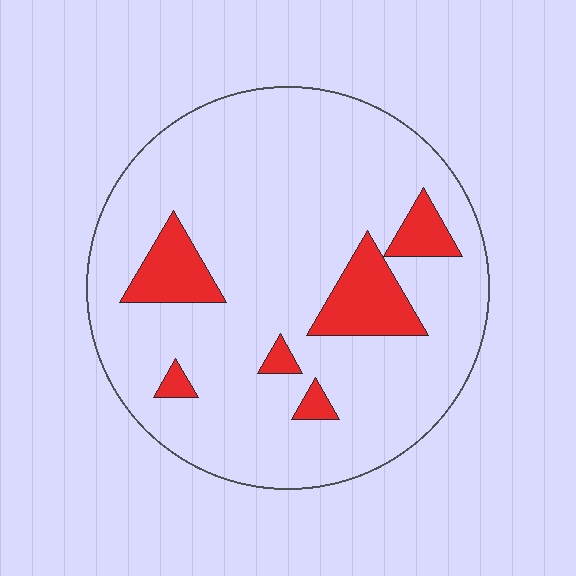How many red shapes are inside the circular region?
6.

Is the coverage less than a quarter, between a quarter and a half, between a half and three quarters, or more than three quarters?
Less than a quarter.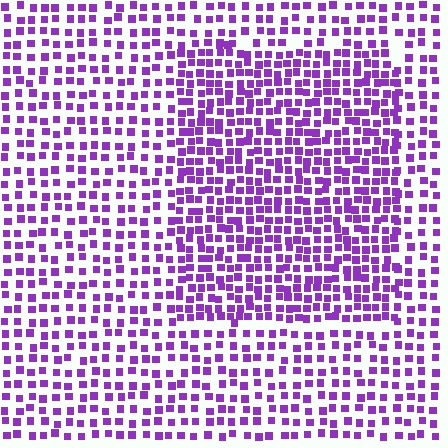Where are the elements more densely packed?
The elements are more densely packed inside the rectangle boundary.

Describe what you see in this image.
The image contains small purple elements arranged at two different densities. A rectangle-shaped region is visible where the elements are more densely packed than the surrounding area.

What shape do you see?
I see a rectangle.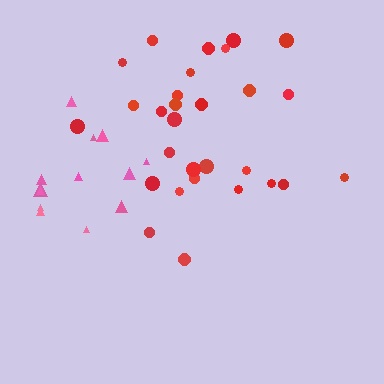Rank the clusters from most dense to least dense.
red, pink.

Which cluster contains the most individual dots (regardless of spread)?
Red (29).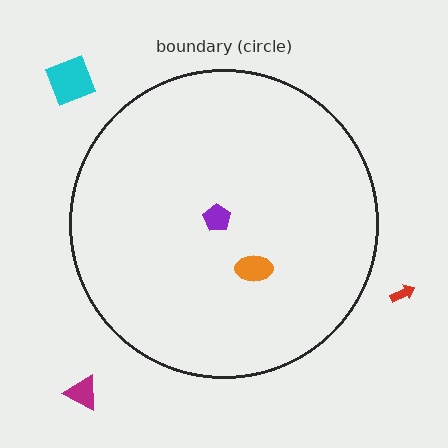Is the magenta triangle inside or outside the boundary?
Outside.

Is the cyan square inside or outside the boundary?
Outside.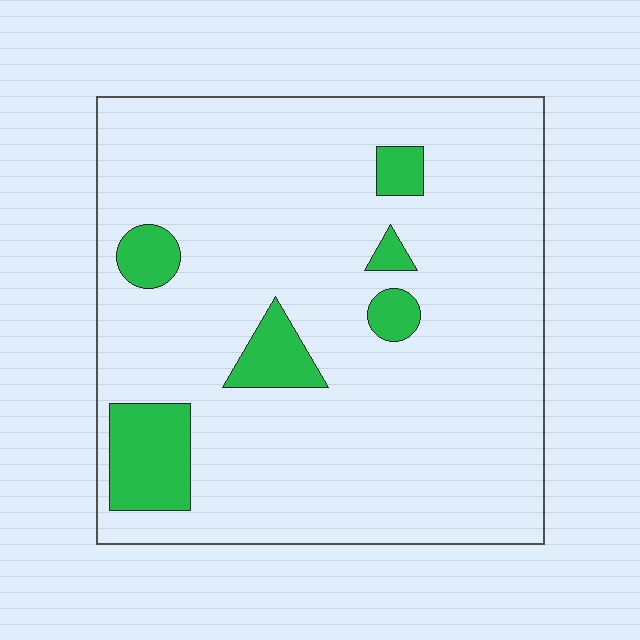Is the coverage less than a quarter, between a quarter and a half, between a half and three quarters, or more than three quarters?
Less than a quarter.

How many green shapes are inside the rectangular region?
6.